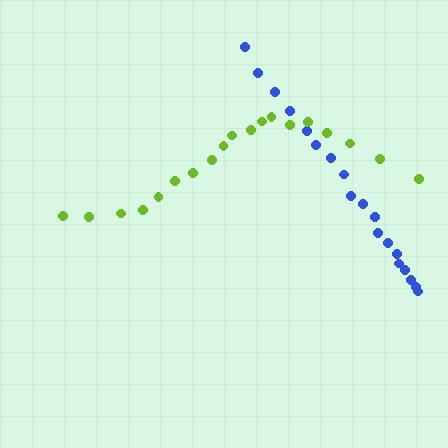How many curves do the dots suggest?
There are 2 distinct paths.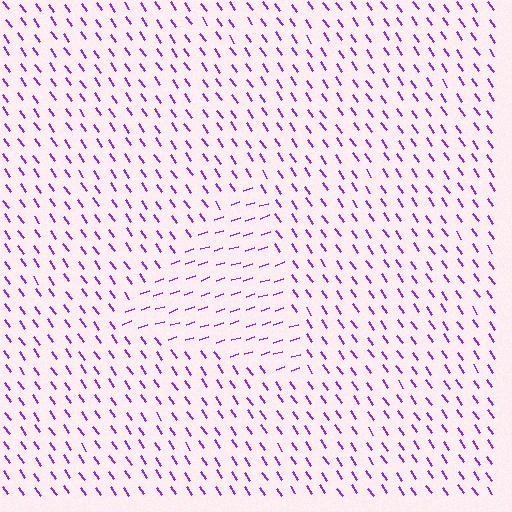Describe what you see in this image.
The image is filled with small purple line segments. A triangle region in the image has lines oriented differently from the surrounding lines, creating a visible texture boundary.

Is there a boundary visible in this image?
Yes, there is a texture boundary formed by a change in line orientation.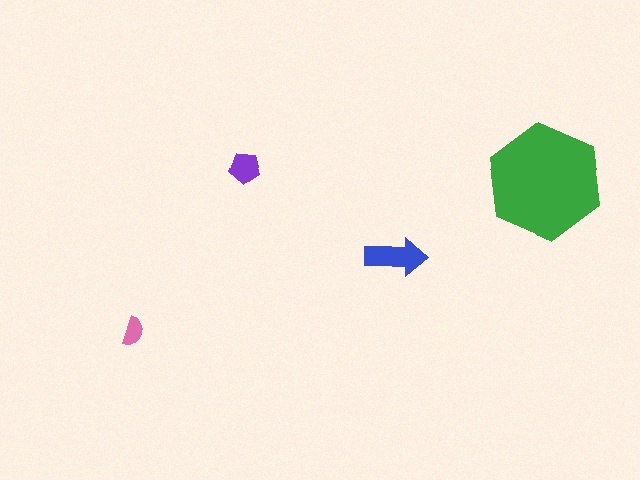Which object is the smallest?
The pink semicircle.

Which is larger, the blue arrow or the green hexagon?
The green hexagon.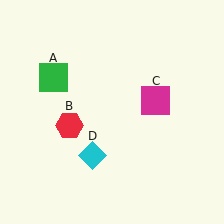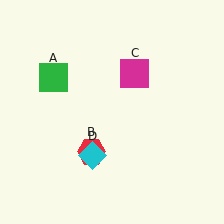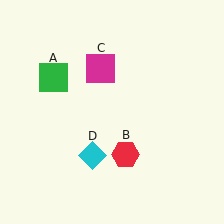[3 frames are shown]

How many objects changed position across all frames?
2 objects changed position: red hexagon (object B), magenta square (object C).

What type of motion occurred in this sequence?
The red hexagon (object B), magenta square (object C) rotated counterclockwise around the center of the scene.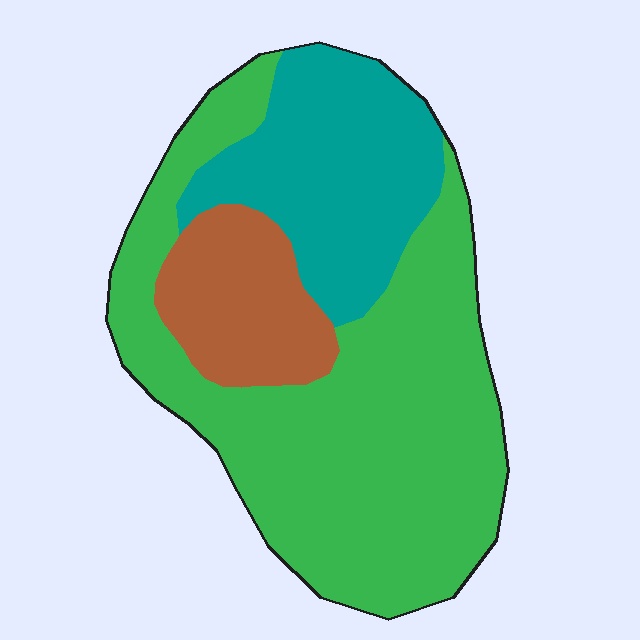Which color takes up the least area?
Brown, at roughly 15%.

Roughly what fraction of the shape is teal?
Teal covers 26% of the shape.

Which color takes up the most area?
Green, at roughly 60%.